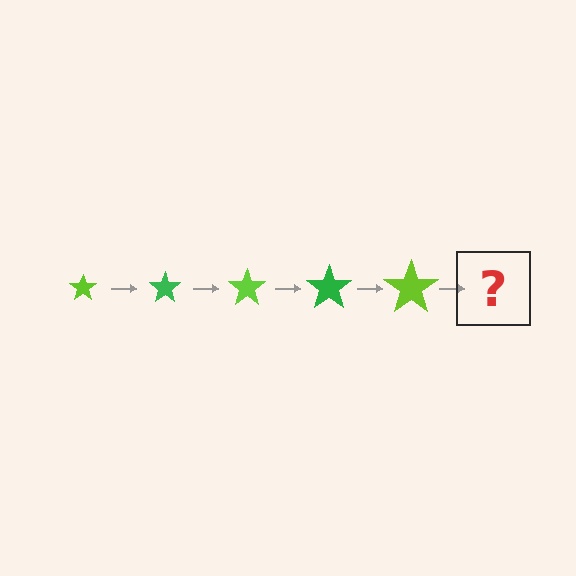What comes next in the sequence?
The next element should be a green star, larger than the previous one.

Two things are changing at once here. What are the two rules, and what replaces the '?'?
The two rules are that the star grows larger each step and the color cycles through lime and green. The '?' should be a green star, larger than the previous one.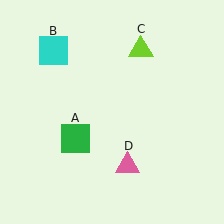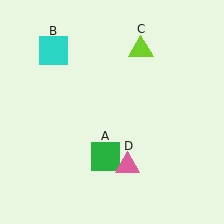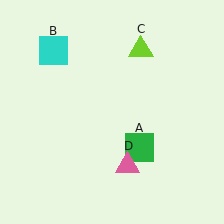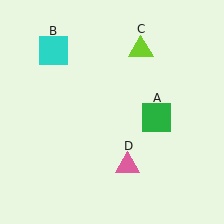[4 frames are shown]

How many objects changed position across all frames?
1 object changed position: green square (object A).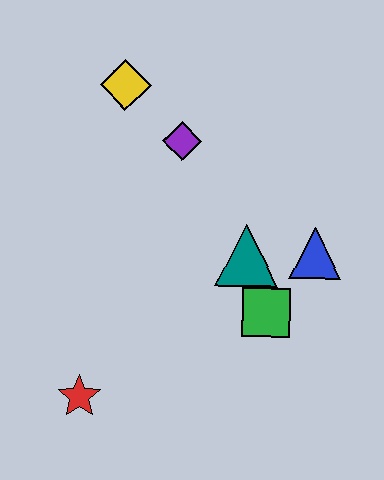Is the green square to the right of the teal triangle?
Yes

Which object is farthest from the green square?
The yellow diamond is farthest from the green square.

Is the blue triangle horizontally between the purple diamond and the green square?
No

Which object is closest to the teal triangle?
The green square is closest to the teal triangle.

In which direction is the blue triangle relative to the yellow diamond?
The blue triangle is to the right of the yellow diamond.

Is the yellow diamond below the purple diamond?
No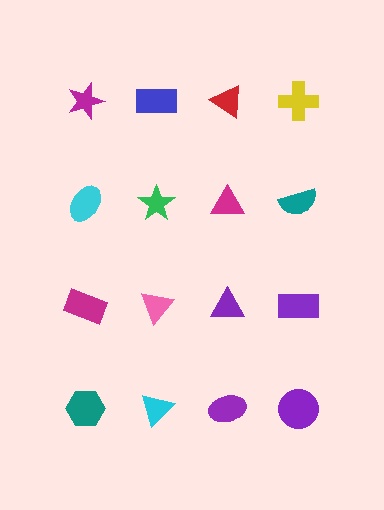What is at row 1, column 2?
A blue rectangle.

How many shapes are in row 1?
4 shapes.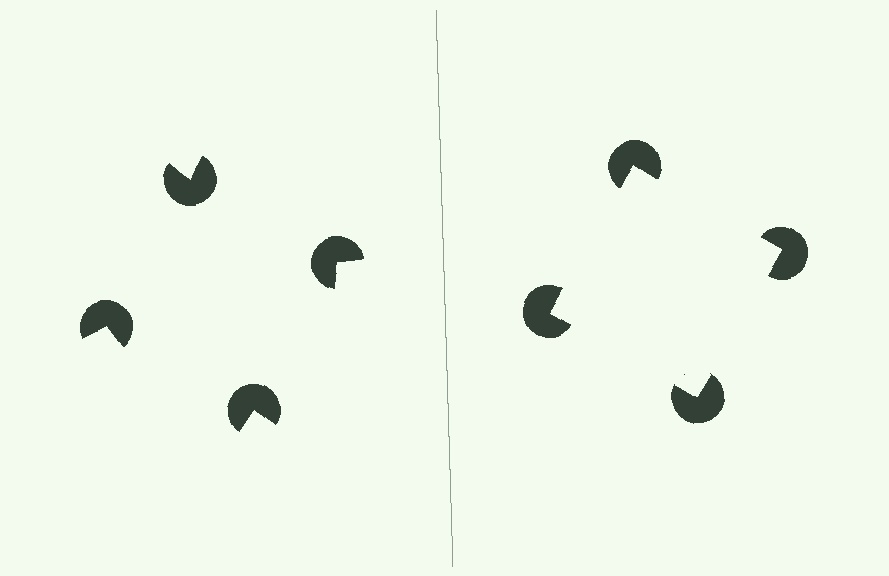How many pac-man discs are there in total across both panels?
8 — 4 on each side.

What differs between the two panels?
The pac-man discs are positioned identically on both sides; only the wedge orientations differ. On the right they align to a square; on the left they are misaligned.